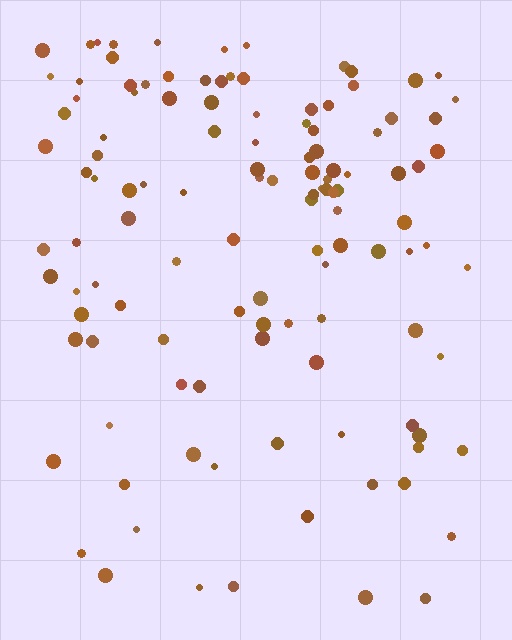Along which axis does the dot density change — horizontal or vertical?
Vertical.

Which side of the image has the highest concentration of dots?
The top.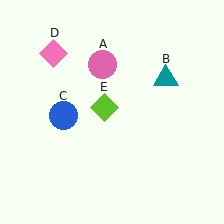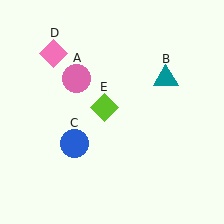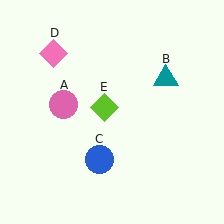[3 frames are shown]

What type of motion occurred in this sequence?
The pink circle (object A), blue circle (object C) rotated counterclockwise around the center of the scene.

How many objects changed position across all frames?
2 objects changed position: pink circle (object A), blue circle (object C).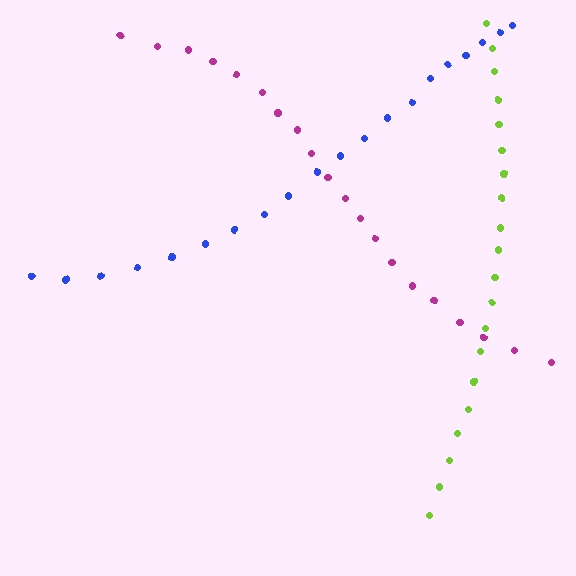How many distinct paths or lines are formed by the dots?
There are 3 distinct paths.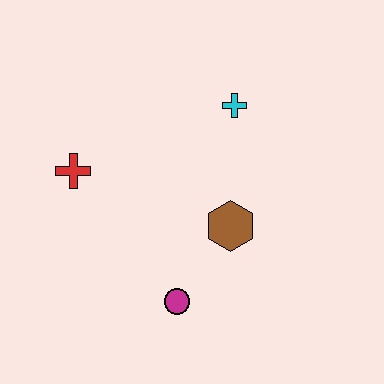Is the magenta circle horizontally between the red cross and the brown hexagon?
Yes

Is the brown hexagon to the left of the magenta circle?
No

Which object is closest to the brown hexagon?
The magenta circle is closest to the brown hexagon.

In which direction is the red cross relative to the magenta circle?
The red cross is above the magenta circle.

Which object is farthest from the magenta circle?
The cyan cross is farthest from the magenta circle.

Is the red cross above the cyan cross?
No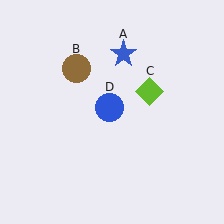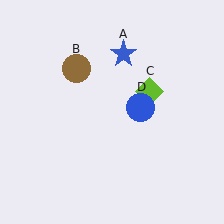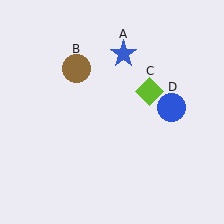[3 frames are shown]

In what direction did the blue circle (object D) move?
The blue circle (object D) moved right.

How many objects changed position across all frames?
1 object changed position: blue circle (object D).